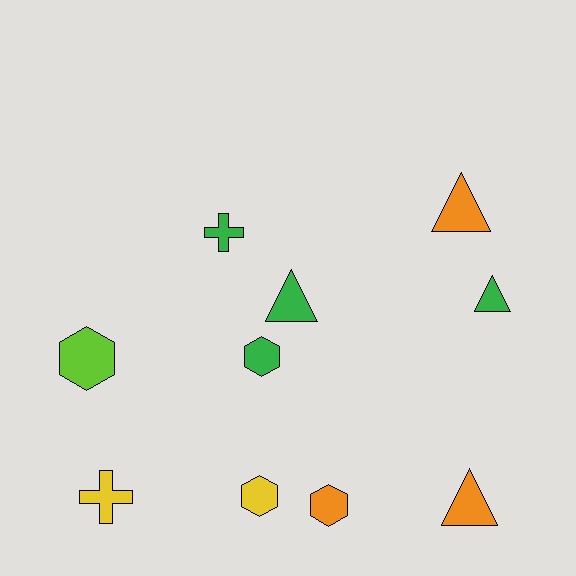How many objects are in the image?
There are 10 objects.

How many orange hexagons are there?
There is 1 orange hexagon.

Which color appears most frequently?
Green, with 4 objects.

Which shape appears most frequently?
Hexagon, with 4 objects.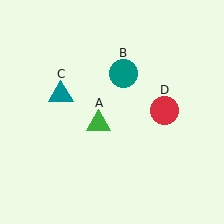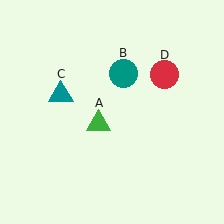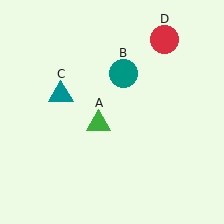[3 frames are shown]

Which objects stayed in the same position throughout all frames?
Green triangle (object A) and teal circle (object B) and teal triangle (object C) remained stationary.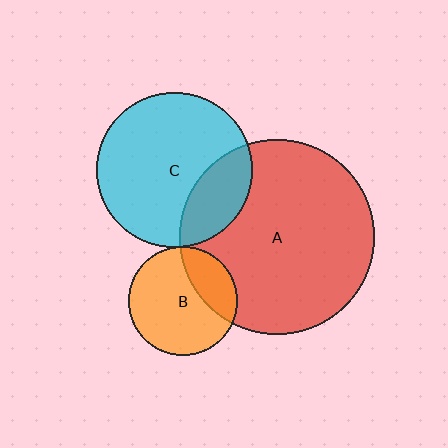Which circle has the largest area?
Circle A (red).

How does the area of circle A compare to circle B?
Approximately 3.2 times.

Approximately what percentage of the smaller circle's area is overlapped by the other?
Approximately 25%.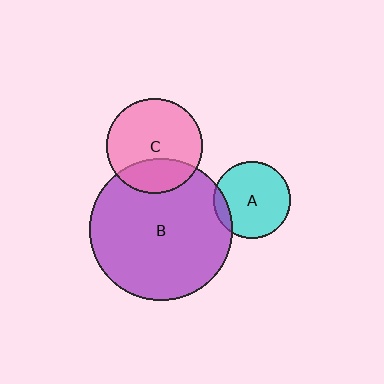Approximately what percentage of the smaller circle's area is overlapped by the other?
Approximately 10%.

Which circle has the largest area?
Circle B (purple).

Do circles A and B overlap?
Yes.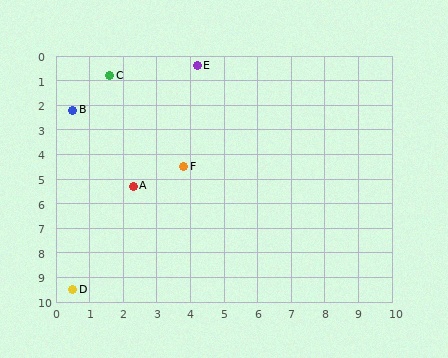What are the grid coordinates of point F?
Point F is at approximately (3.8, 4.5).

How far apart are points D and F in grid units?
Points D and F are about 6.0 grid units apart.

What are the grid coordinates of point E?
Point E is at approximately (4.2, 0.4).